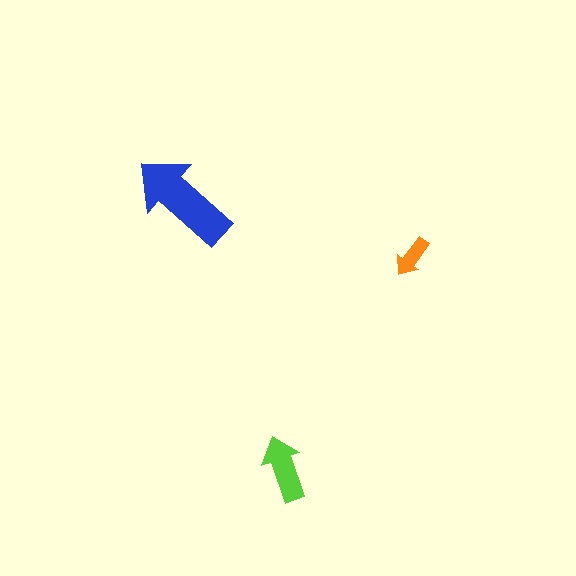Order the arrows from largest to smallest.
the blue one, the lime one, the orange one.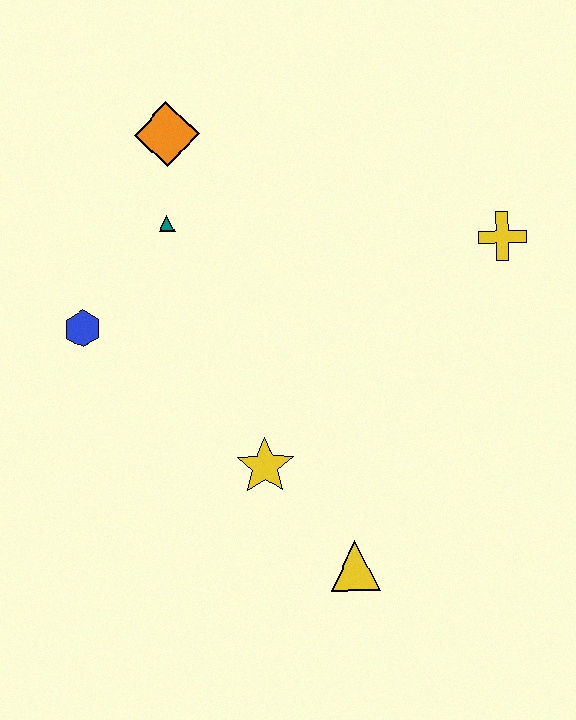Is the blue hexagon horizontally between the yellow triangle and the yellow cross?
No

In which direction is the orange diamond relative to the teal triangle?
The orange diamond is above the teal triangle.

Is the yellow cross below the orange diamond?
Yes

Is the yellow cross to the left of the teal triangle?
No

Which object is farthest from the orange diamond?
The yellow triangle is farthest from the orange diamond.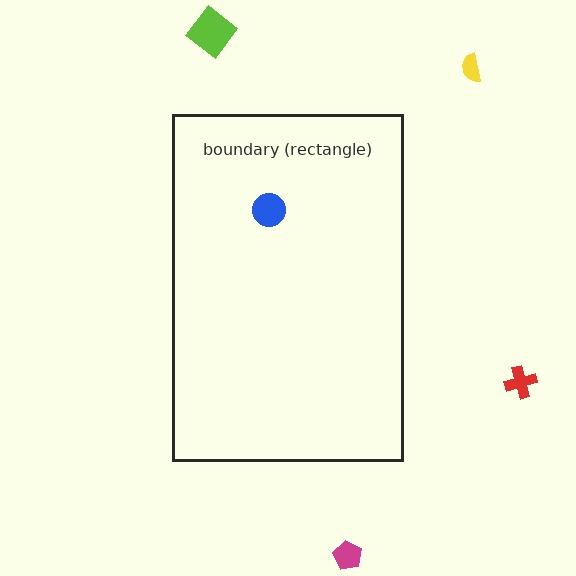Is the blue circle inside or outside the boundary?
Inside.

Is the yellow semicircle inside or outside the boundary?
Outside.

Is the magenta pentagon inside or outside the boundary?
Outside.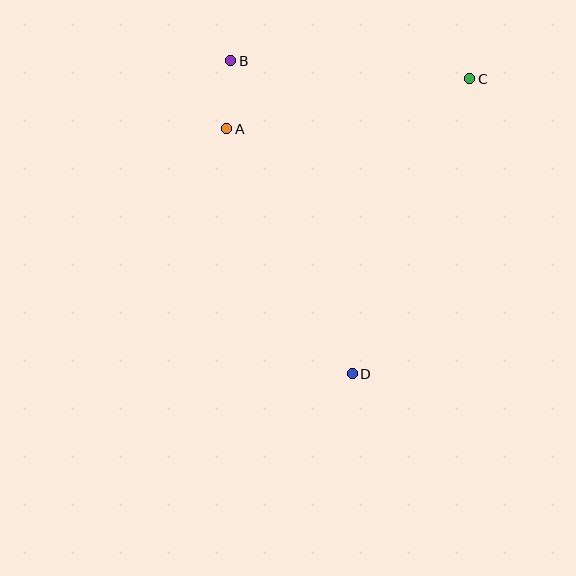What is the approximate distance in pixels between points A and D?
The distance between A and D is approximately 275 pixels.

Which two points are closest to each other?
Points A and B are closest to each other.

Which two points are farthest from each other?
Points B and D are farthest from each other.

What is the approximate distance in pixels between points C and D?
The distance between C and D is approximately 318 pixels.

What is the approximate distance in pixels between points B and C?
The distance between B and C is approximately 240 pixels.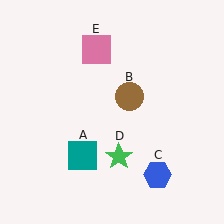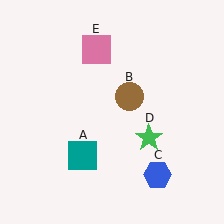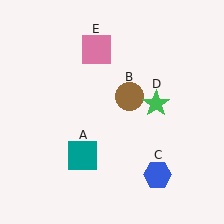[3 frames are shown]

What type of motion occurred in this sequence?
The green star (object D) rotated counterclockwise around the center of the scene.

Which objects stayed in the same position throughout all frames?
Teal square (object A) and brown circle (object B) and blue hexagon (object C) and pink square (object E) remained stationary.